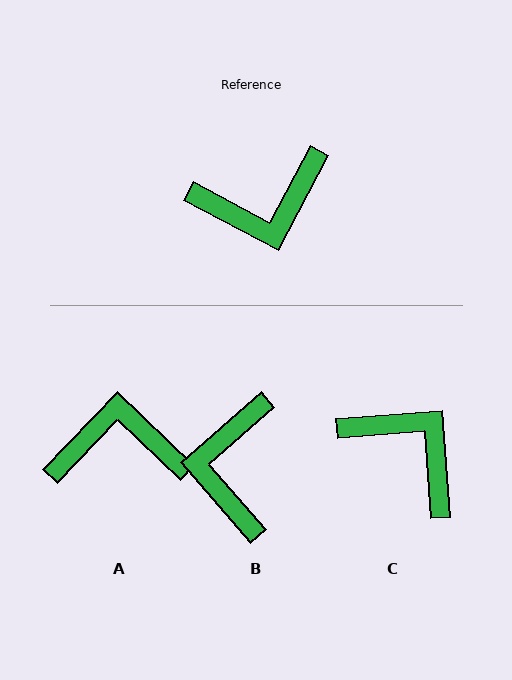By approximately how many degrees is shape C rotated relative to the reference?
Approximately 122 degrees counter-clockwise.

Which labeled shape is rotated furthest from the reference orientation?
A, about 164 degrees away.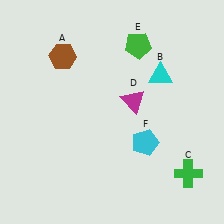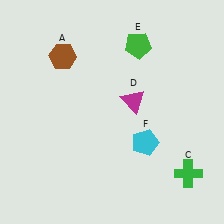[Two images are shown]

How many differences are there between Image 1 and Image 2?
There is 1 difference between the two images.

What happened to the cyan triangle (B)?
The cyan triangle (B) was removed in Image 2. It was in the top-right area of Image 1.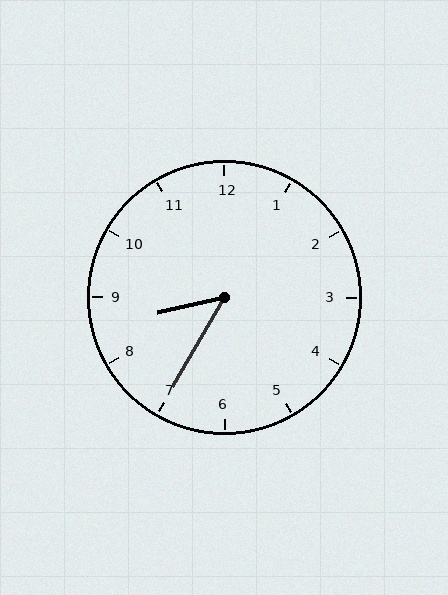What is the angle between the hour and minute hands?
Approximately 48 degrees.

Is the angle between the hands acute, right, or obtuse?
It is acute.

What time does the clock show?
8:35.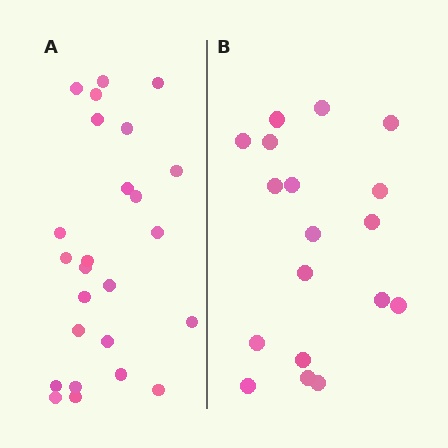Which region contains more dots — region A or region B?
Region A (the left region) has more dots.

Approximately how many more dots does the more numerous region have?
Region A has roughly 8 or so more dots than region B.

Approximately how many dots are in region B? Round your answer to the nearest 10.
About 20 dots. (The exact count is 18, which rounds to 20.)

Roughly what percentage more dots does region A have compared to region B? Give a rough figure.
About 40% more.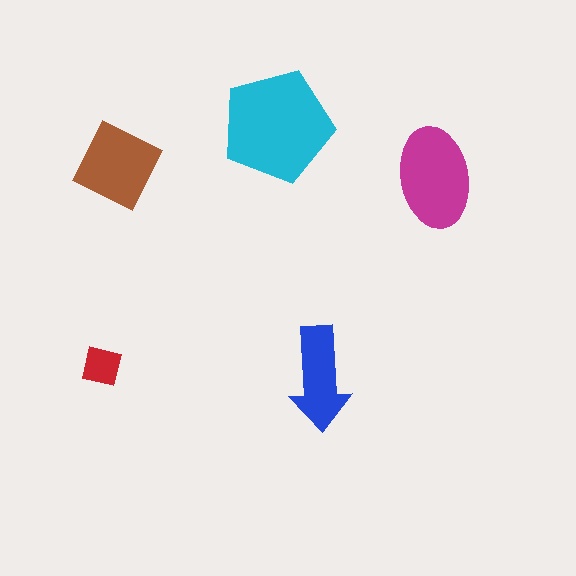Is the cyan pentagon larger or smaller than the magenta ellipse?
Larger.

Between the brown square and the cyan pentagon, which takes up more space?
The cyan pentagon.